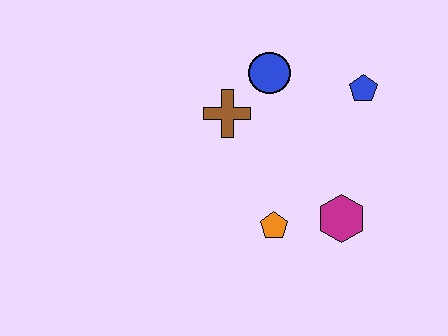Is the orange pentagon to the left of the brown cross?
No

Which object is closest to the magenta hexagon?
The orange pentagon is closest to the magenta hexagon.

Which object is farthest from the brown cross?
The magenta hexagon is farthest from the brown cross.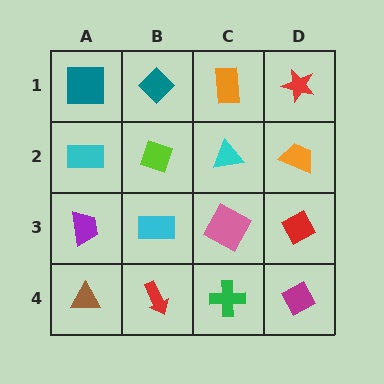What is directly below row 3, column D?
A magenta diamond.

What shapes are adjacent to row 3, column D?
An orange trapezoid (row 2, column D), a magenta diamond (row 4, column D), a pink square (row 3, column C).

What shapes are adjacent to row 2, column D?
A red star (row 1, column D), a red diamond (row 3, column D), a cyan triangle (row 2, column C).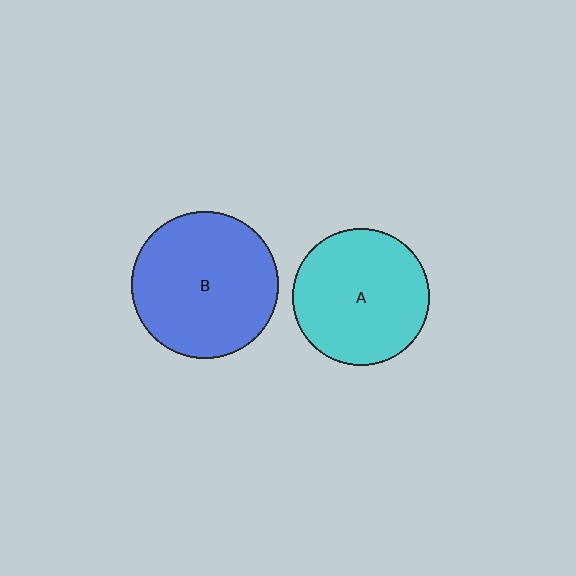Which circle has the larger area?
Circle B (blue).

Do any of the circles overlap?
No, none of the circles overlap.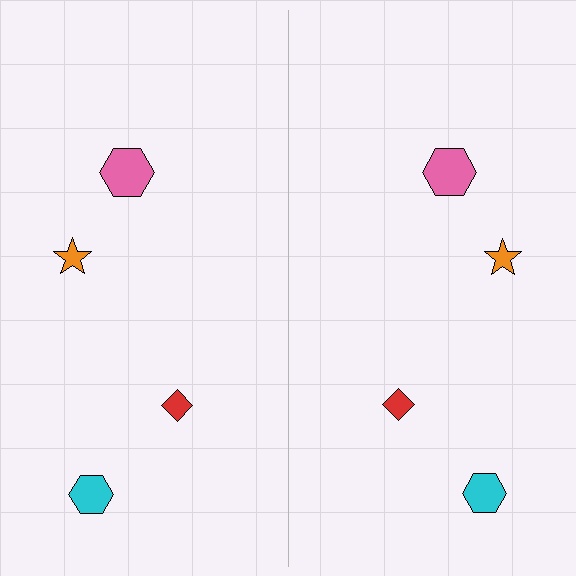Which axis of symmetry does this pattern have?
The pattern has a vertical axis of symmetry running through the center of the image.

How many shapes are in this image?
There are 8 shapes in this image.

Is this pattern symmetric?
Yes, this pattern has bilateral (reflection) symmetry.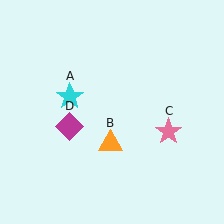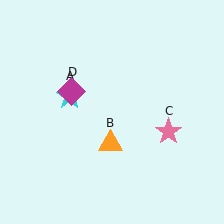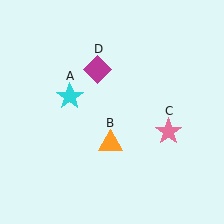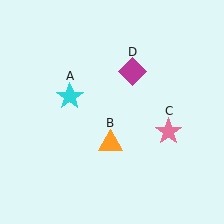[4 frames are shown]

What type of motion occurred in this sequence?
The magenta diamond (object D) rotated clockwise around the center of the scene.